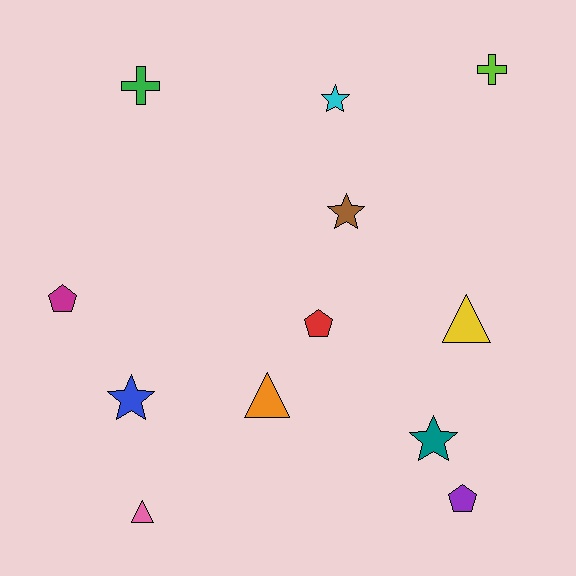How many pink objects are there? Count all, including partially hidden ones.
There is 1 pink object.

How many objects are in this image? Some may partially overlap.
There are 12 objects.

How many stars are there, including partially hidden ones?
There are 4 stars.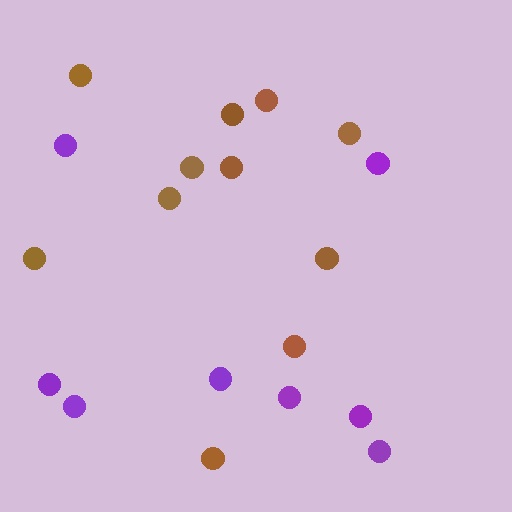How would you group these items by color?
There are 2 groups: one group of brown circles (11) and one group of purple circles (8).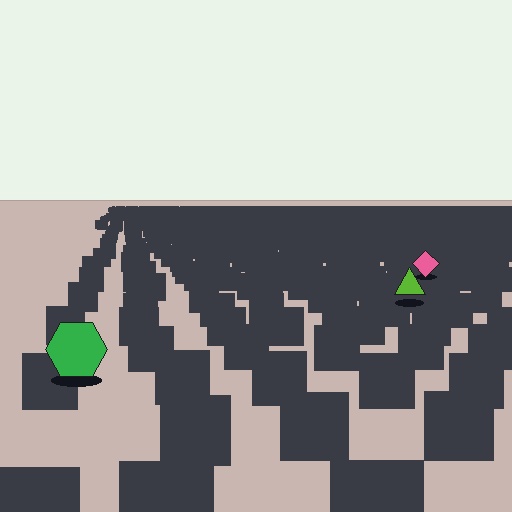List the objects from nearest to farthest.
From nearest to farthest: the green hexagon, the lime triangle, the pink diamond.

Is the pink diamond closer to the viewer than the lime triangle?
No. The lime triangle is closer — you can tell from the texture gradient: the ground texture is coarser near it.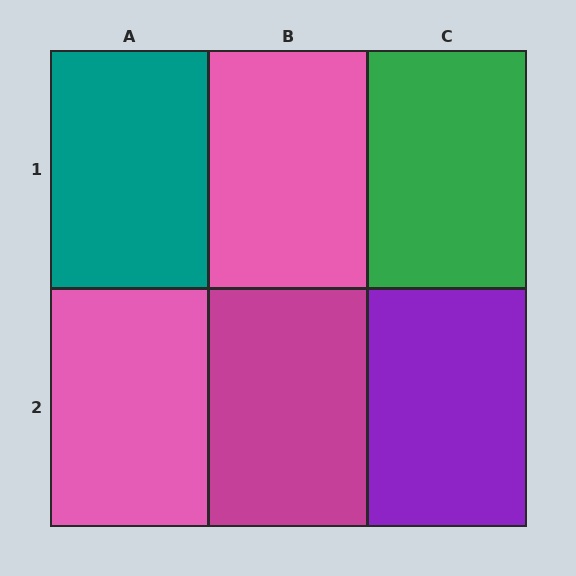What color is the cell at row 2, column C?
Purple.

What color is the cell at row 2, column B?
Magenta.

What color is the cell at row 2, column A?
Pink.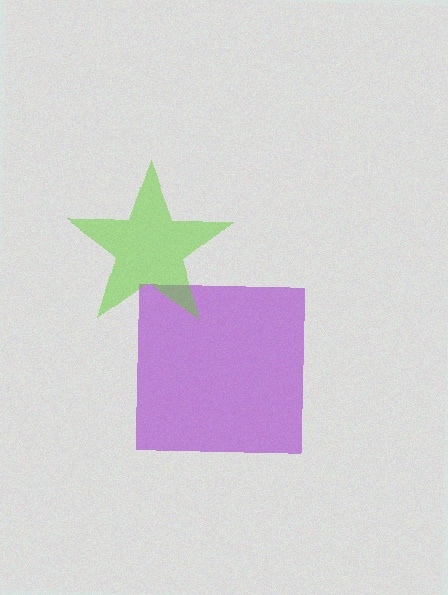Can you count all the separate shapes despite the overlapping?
Yes, there are 2 separate shapes.